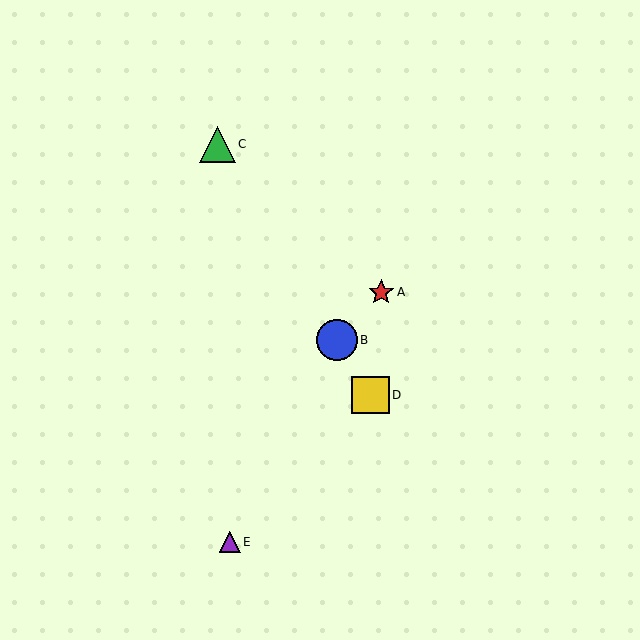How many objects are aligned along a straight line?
3 objects (B, C, D) are aligned along a straight line.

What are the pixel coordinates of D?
Object D is at (370, 395).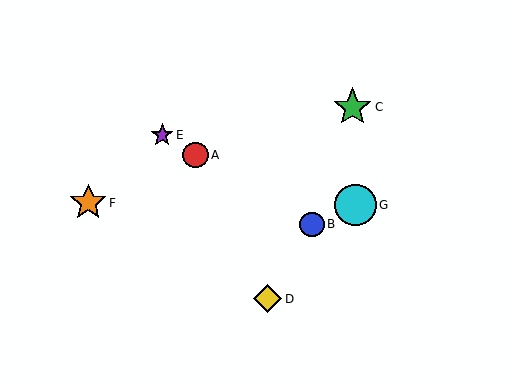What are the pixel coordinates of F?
Object F is at (88, 203).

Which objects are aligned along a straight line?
Objects A, B, E are aligned along a straight line.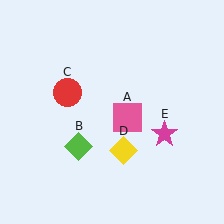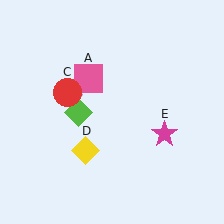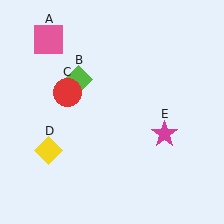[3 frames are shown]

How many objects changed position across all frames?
3 objects changed position: pink square (object A), lime diamond (object B), yellow diamond (object D).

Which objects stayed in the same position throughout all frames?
Red circle (object C) and magenta star (object E) remained stationary.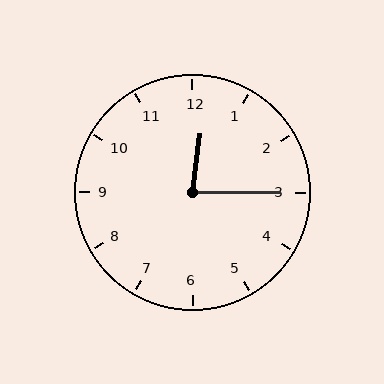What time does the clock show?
12:15.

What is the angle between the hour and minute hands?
Approximately 82 degrees.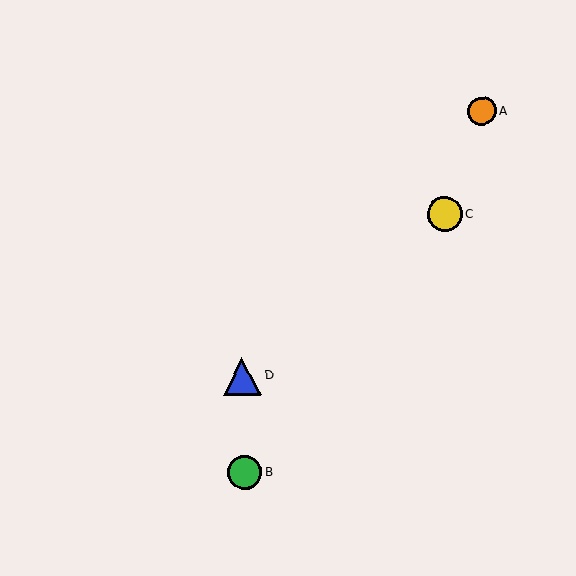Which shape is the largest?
The blue triangle (labeled D) is the largest.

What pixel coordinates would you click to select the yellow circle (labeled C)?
Click at (444, 214) to select the yellow circle C.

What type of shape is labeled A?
Shape A is an orange circle.